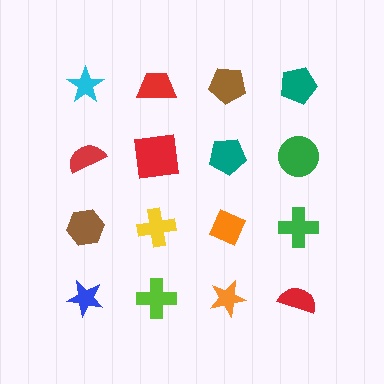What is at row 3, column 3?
An orange diamond.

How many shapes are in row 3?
4 shapes.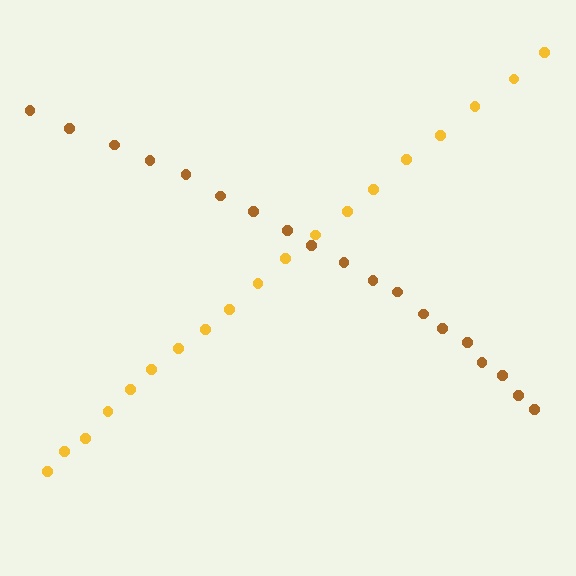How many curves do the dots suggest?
There are 2 distinct paths.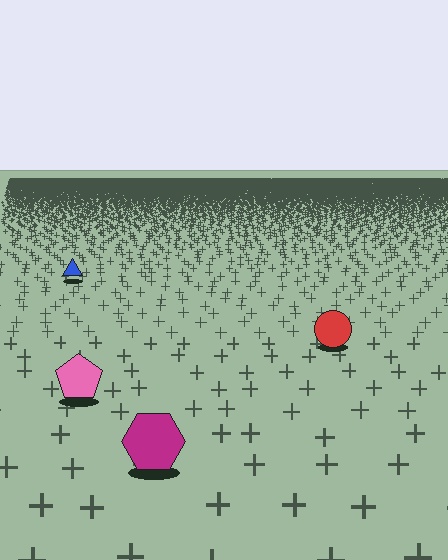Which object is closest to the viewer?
The magenta hexagon is closest. The texture marks near it are larger and more spread out.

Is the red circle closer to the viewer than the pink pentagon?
No. The pink pentagon is closer — you can tell from the texture gradient: the ground texture is coarser near it.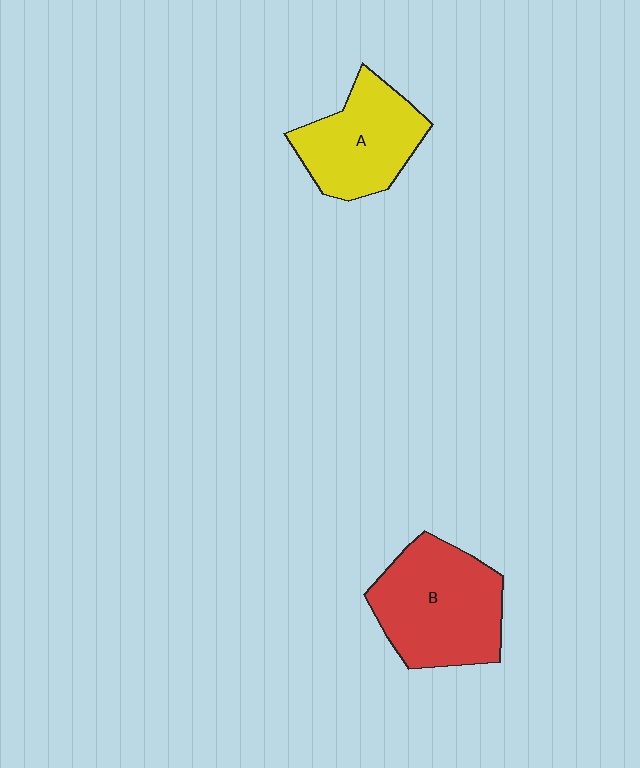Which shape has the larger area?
Shape B (red).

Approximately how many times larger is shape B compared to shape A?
Approximately 1.3 times.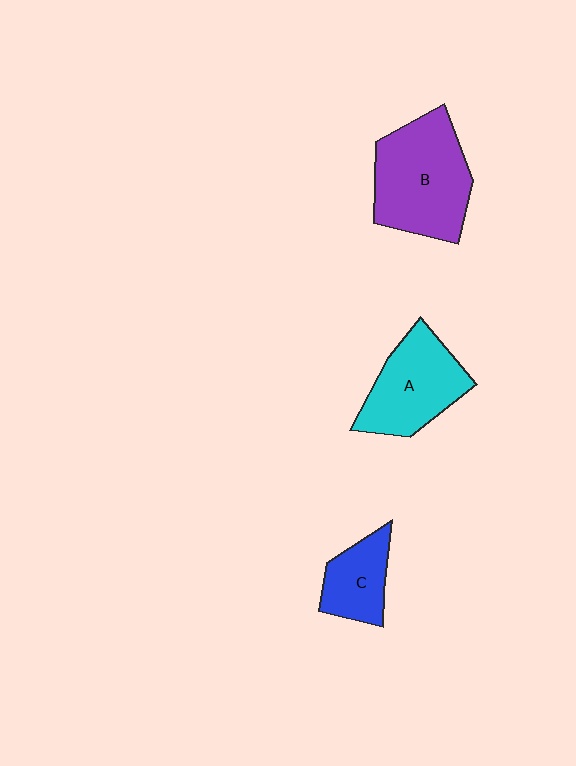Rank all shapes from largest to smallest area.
From largest to smallest: B (purple), A (cyan), C (blue).